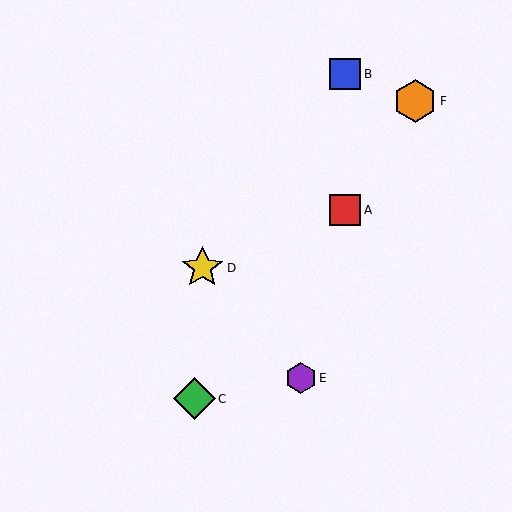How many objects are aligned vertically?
2 objects (A, B) are aligned vertically.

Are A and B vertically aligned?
Yes, both are at x≈345.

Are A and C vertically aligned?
No, A is at x≈345 and C is at x≈194.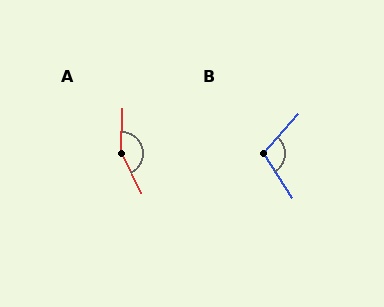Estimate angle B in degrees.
Approximately 106 degrees.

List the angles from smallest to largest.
B (106°), A (152°).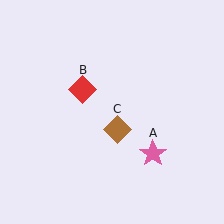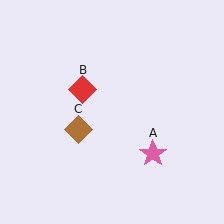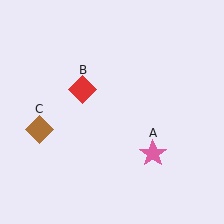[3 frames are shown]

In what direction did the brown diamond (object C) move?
The brown diamond (object C) moved left.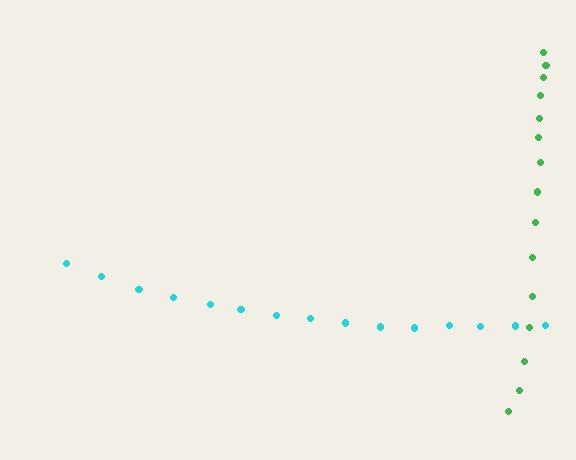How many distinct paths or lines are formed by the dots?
There are 2 distinct paths.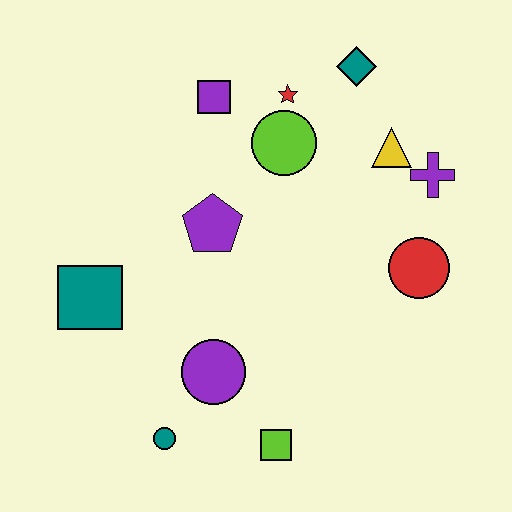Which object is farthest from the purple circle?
The teal diamond is farthest from the purple circle.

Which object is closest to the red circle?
The purple cross is closest to the red circle.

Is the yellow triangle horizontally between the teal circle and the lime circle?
No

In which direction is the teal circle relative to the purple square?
The teal circle is below the purple square.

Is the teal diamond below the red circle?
No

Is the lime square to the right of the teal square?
Yes